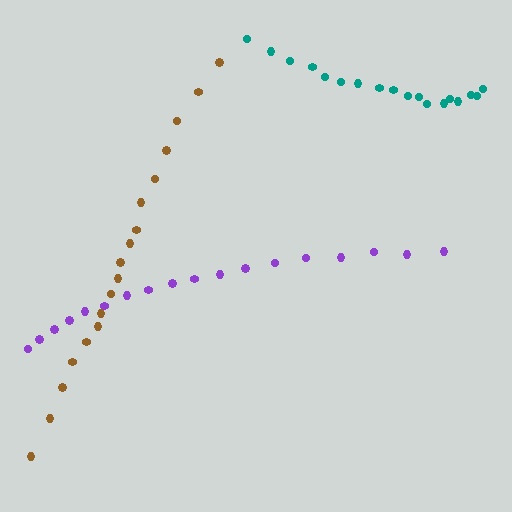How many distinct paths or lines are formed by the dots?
There are 3 distinct paths.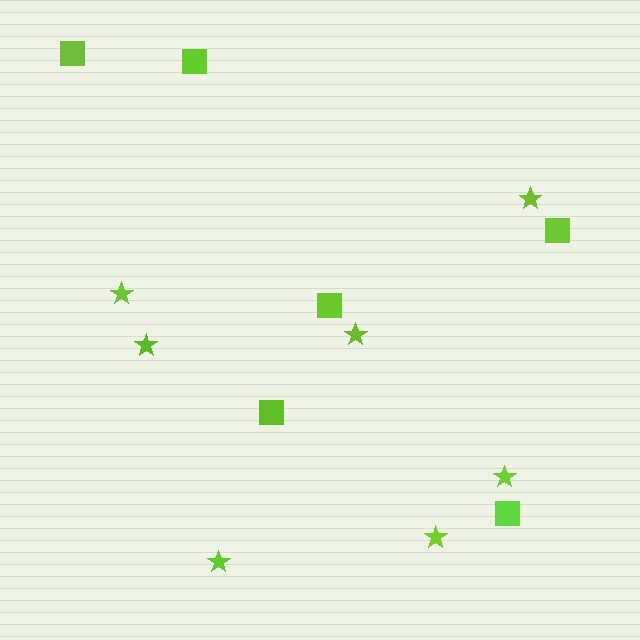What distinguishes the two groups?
There are 2 groups: one group of stars (7) and one group of squares (6).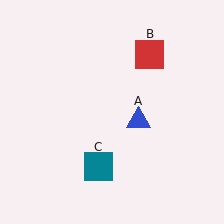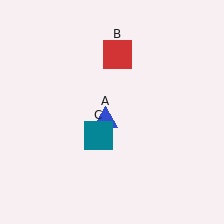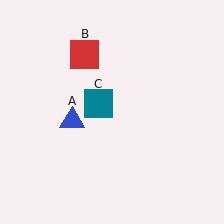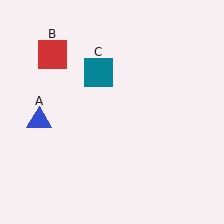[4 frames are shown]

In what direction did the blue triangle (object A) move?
The blue triangle (object A) moved left.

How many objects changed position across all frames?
3 objects changed position: blue triangle (object A), red square (object B), teal square (object C).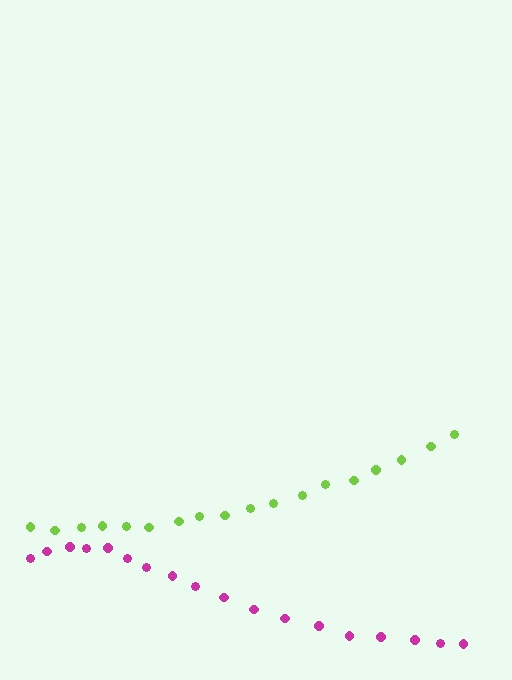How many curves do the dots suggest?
There are 2 distinct paths.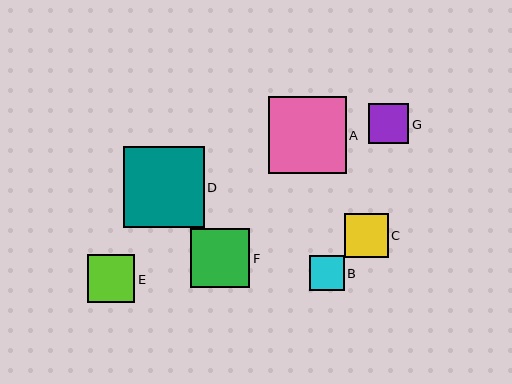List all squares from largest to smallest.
From largest to smallest: D, A, F, E, C, G, B.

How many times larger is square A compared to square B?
Square A is approximately 2.2 times the size of square B.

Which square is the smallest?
Square B is the smallest with a size of approximately 35 pixels.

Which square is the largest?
Square D is the largest with a size of approximately 81 pixels.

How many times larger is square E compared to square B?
Square E is approximately 1.4 times the size of square B.